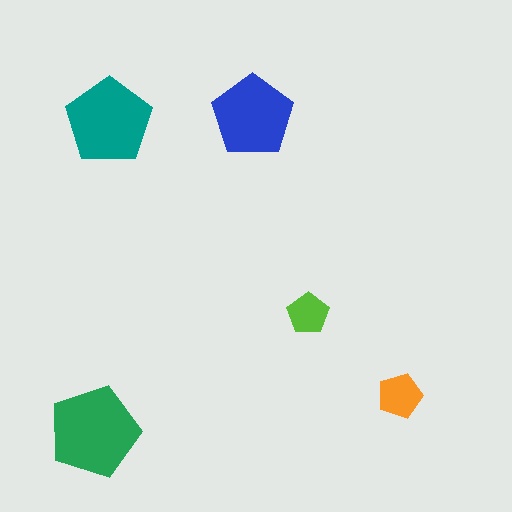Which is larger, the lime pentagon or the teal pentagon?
The teal one.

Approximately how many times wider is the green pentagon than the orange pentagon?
About 2 times wider.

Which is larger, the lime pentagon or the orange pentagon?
The orange one.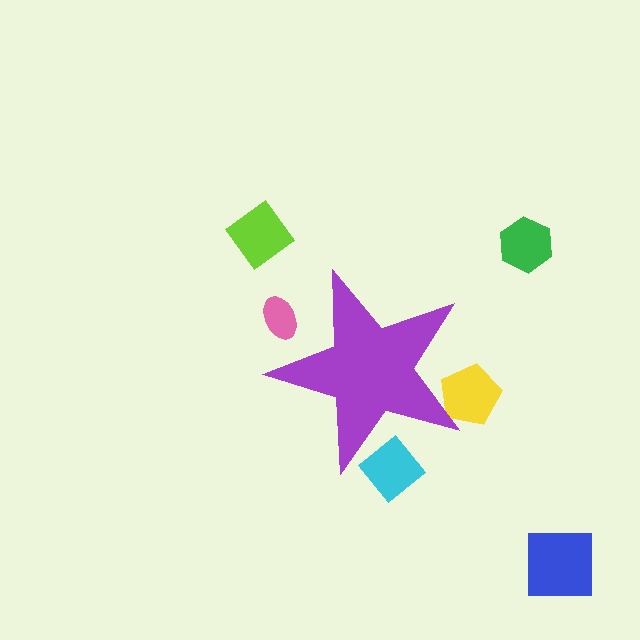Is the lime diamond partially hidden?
No, the lime diamond is fully visible.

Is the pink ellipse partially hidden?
Yes, the pink ellipse is partially hidden behind the purple star.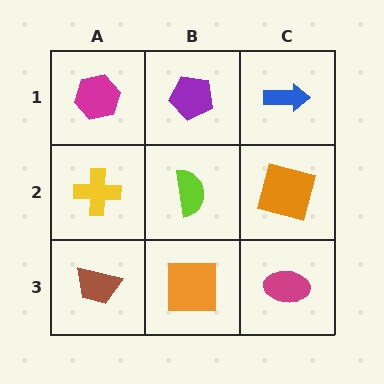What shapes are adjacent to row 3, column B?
A lime semicircle (row 2, column B), a brown trapezoid (row 3, column A), a magenta ellipse (row 3, column C).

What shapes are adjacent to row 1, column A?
A yellow cross (row 2, column A), a purple pentagon (row 1, column B).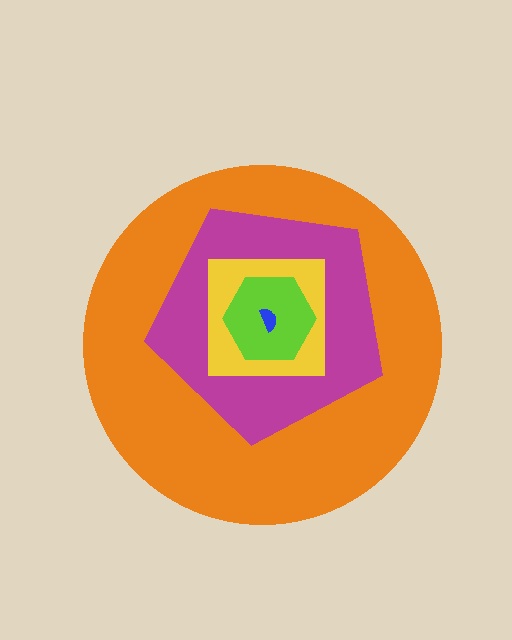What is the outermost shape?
The orange circle.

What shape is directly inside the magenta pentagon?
The yellow square.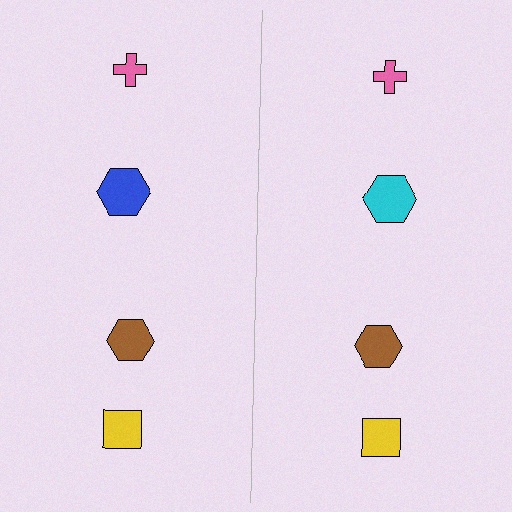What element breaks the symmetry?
The cyan hexagon on the right side breaks the symmetry — its mirror counterpart is blue.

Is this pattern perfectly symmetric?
No, the pattern is not perfectly symmetric. The cyan hexagon on the right side breaks the symmetry — its mirror counterpart is blue.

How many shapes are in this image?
There are 8 shapes in this image.